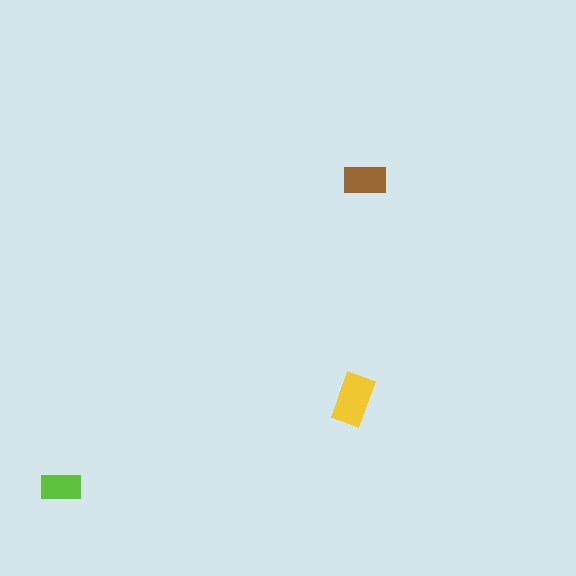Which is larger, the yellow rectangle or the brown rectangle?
The yellow one.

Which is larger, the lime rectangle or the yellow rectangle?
The yellow one.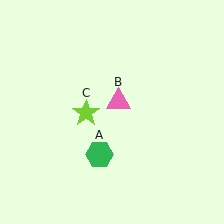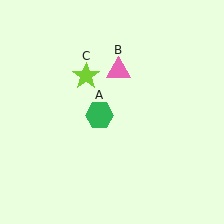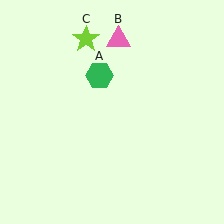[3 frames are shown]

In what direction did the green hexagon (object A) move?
The green hexagon (object A) moved up.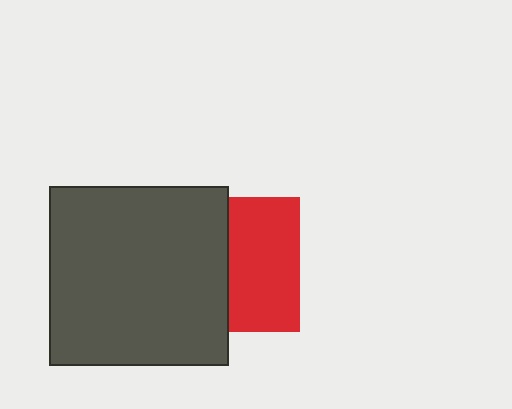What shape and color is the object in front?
The object in front is a dark gray square.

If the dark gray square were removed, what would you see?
You would see the complete red square.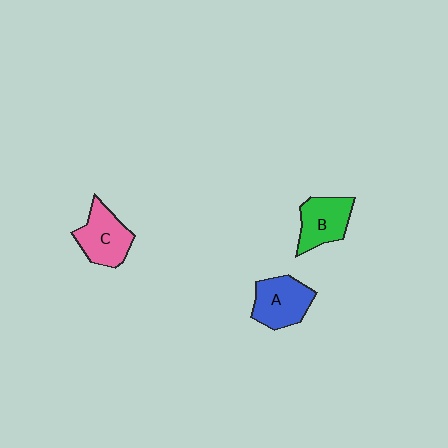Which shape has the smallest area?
Shape B (green).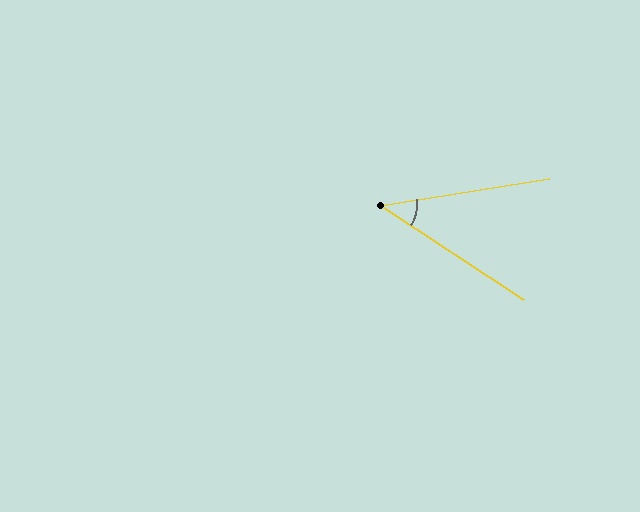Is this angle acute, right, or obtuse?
It is acute.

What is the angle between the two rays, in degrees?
Approximately 42 degrees.